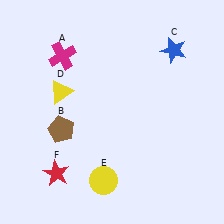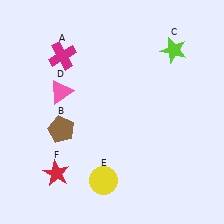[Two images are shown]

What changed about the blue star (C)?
In Image 1, C is blue. In Image 2, it changed to lime.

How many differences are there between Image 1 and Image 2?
There are 2 differences between the two images.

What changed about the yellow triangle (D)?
In Image 1, D is yellow. In Image 2, it changed to pink.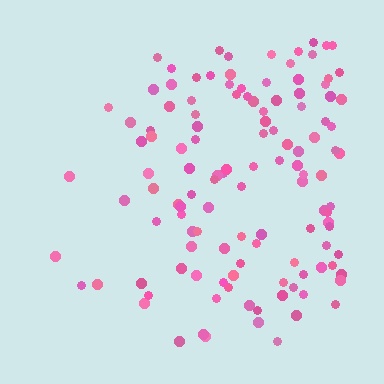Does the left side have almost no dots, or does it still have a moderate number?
Still a moderate number, just noticeably fewer than the right.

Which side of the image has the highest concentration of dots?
The right.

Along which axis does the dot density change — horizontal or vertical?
Horizontal.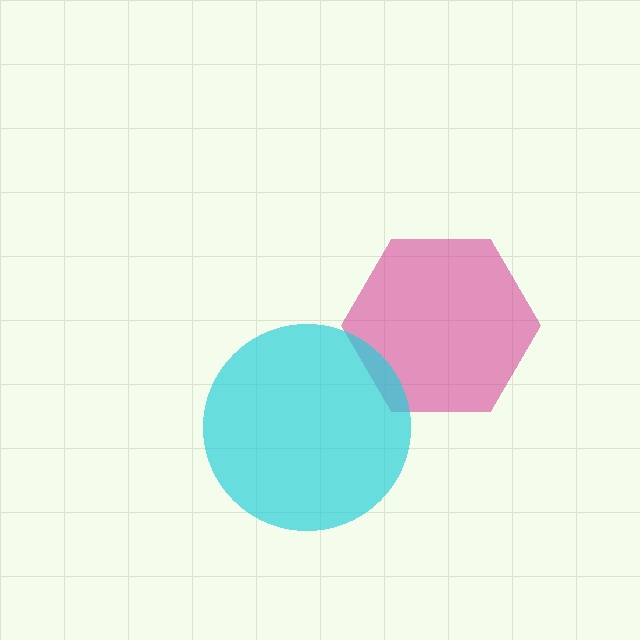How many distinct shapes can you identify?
There are 2 distinct shapes: a magenta hexagon, a cyan circle.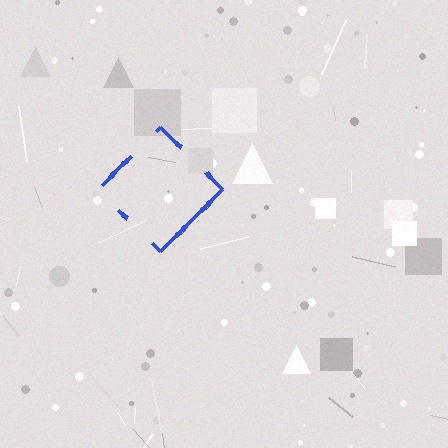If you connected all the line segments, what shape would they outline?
They would outline a diamond.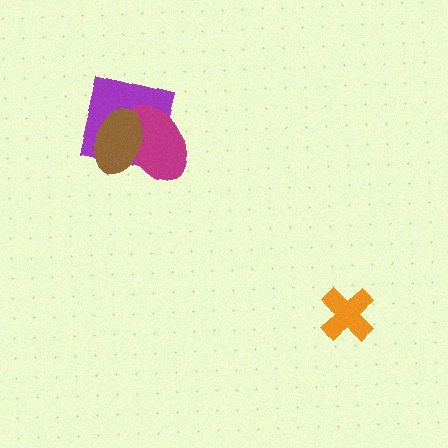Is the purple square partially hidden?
Yes, it is partially covered by another shape.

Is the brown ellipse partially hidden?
No, no other shape covers it.